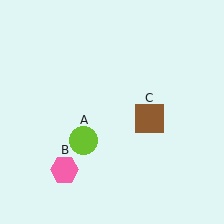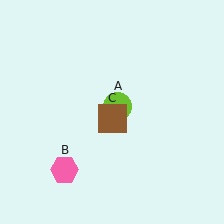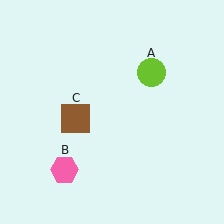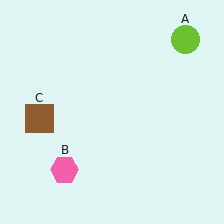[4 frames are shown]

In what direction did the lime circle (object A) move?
The lime circle (object A) moved up and to the right.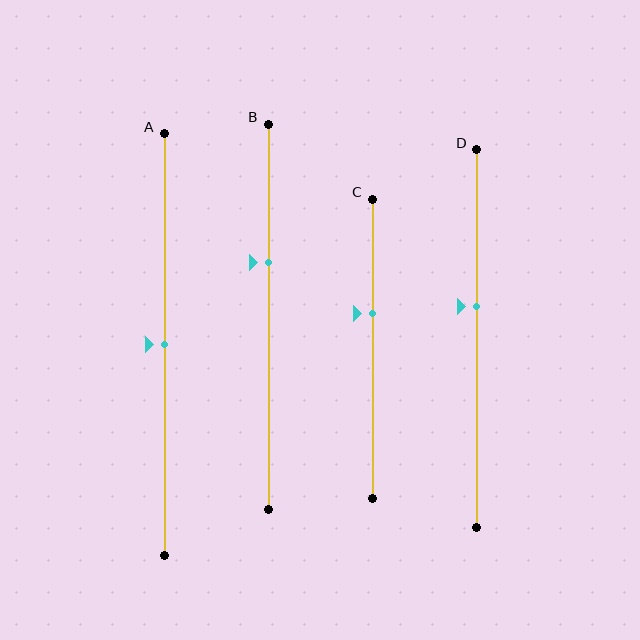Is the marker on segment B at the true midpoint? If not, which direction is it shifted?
No, the marker on segment B is shifted upward by about 14% of the segment length.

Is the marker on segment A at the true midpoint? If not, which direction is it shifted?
Yes, the marker on segment A is at the true midpoint.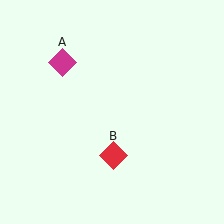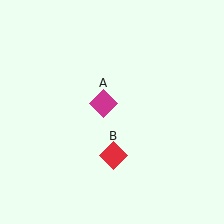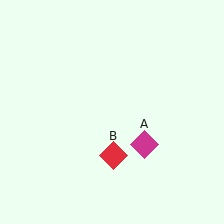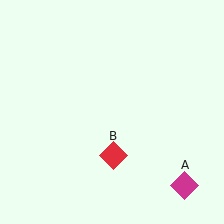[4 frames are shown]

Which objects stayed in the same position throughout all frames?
Red diamond (object B) remained stationary.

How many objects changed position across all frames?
1 object changed position: magenta diamond (object A).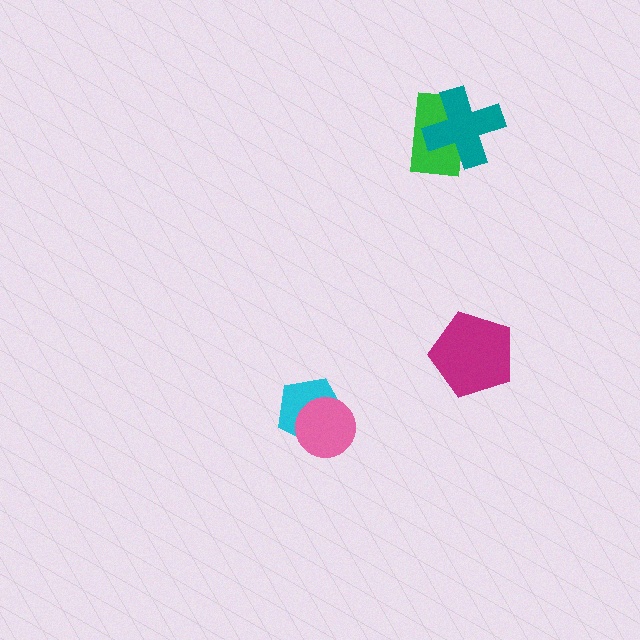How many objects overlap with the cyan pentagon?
1 object overlaps with the cyan pentagon.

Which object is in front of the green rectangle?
The teal cross is in front of the green rectangle.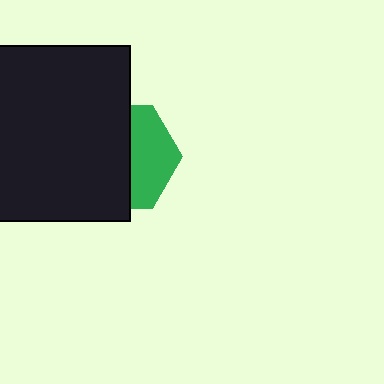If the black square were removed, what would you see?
You would see the complete green hexagon.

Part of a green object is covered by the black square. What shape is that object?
It is a hexagon.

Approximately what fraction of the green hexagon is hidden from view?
Roughly 59% of the green hexagon is hidden behind the black square.